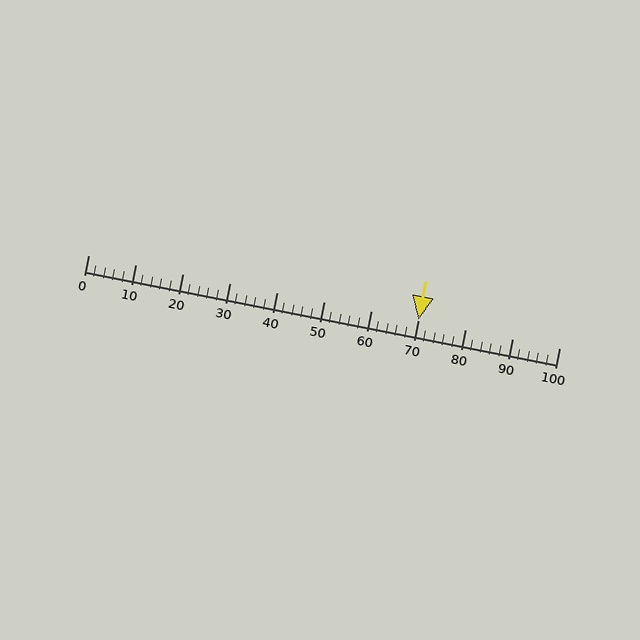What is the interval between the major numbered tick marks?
The major tick marks are spaced 10 units apart.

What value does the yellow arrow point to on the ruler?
The yellow arrow points to approximately 70.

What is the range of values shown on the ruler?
The ruler shows values from 0 to 100.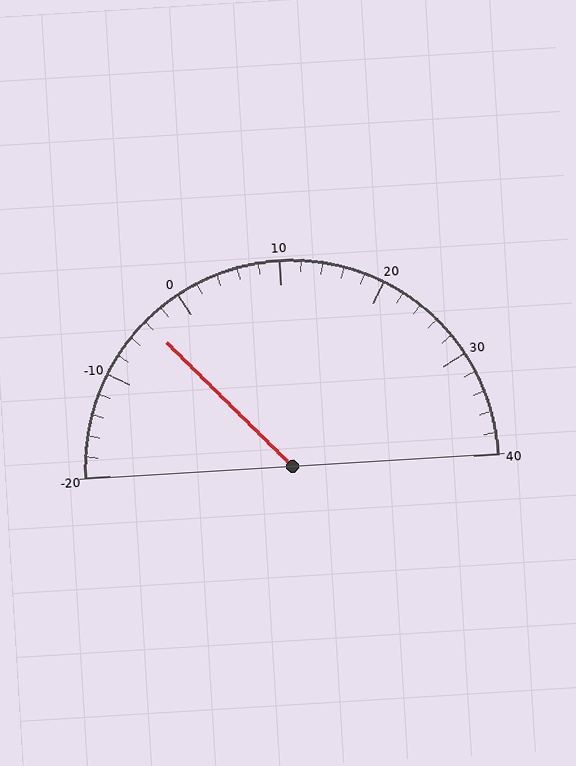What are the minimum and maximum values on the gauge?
The gauge ranges from -20 to 40.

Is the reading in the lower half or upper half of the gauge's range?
The reading is in the lower half of the range (-20 to 40).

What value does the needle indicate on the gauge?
The needle indicates approximately -4.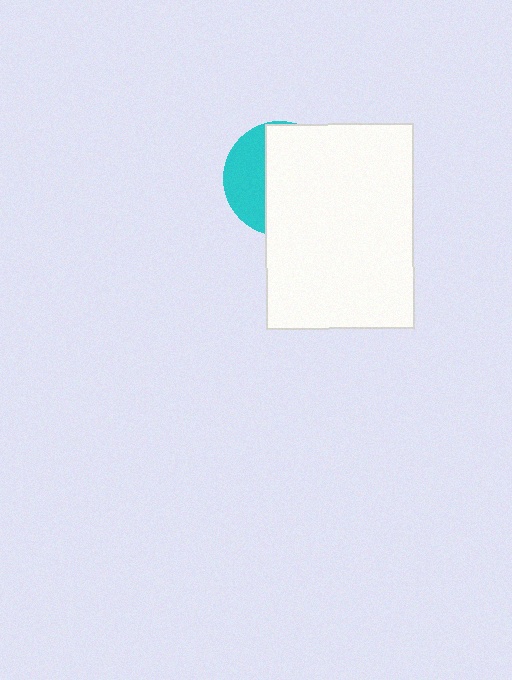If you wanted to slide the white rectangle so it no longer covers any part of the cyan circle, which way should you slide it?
Slide it right — that is the most direct way to separate the two shapes.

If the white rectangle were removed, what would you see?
You would see the complete cyan circle.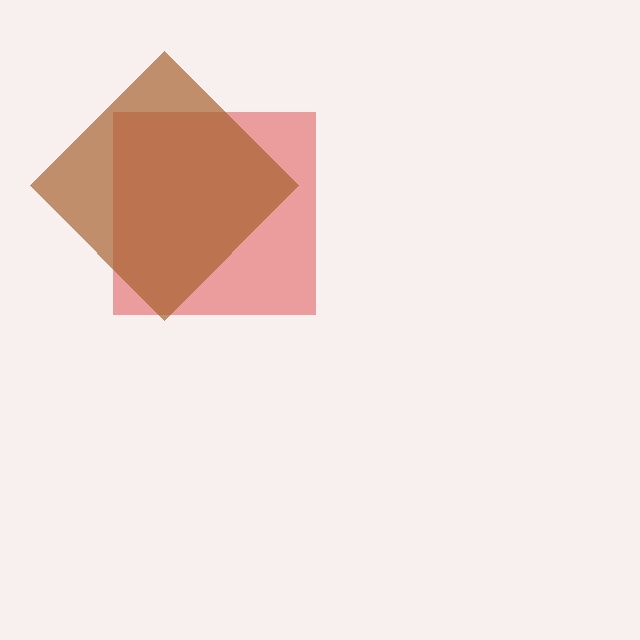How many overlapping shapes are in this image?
There are 2 overlapping shapes in the image.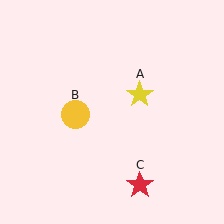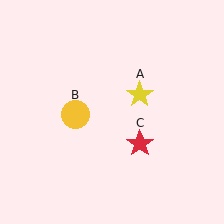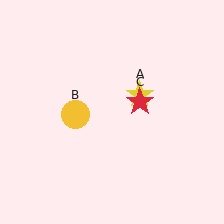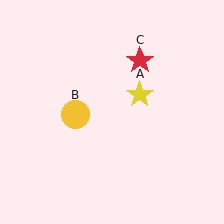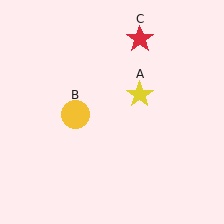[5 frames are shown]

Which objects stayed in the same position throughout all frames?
Yellow star (object A) and yellow circle (object B) remained stationary.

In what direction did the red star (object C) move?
The red star (object C) moved up.